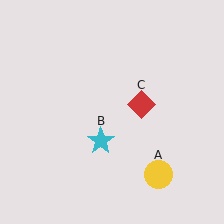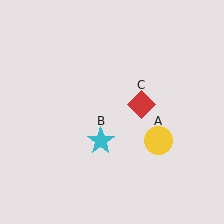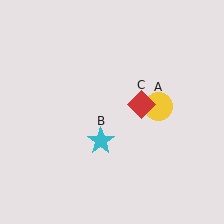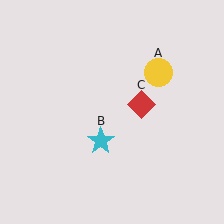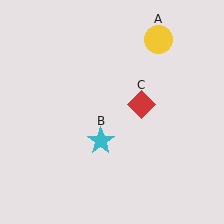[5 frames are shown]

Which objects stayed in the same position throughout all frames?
Cyan star (object B) and red diamond (object C) remained stationary.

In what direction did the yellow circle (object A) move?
The yellow circle (object A) moved up.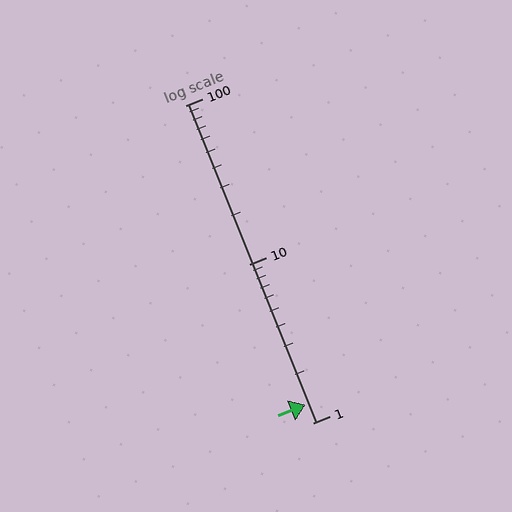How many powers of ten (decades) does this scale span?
The scale spans 2 decades, from 1 to 100.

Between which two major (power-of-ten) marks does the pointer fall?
The pointer is between 1 and 10.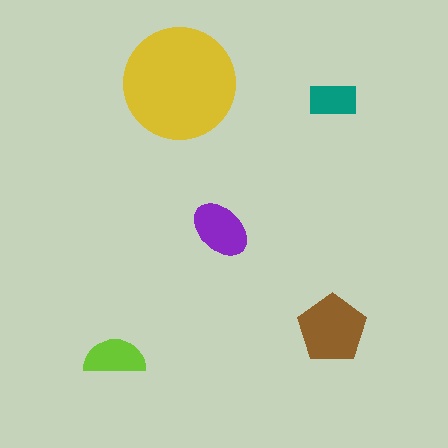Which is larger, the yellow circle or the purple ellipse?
The yellow circle.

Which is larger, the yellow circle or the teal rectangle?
The yellow circle.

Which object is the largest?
The yellow circle.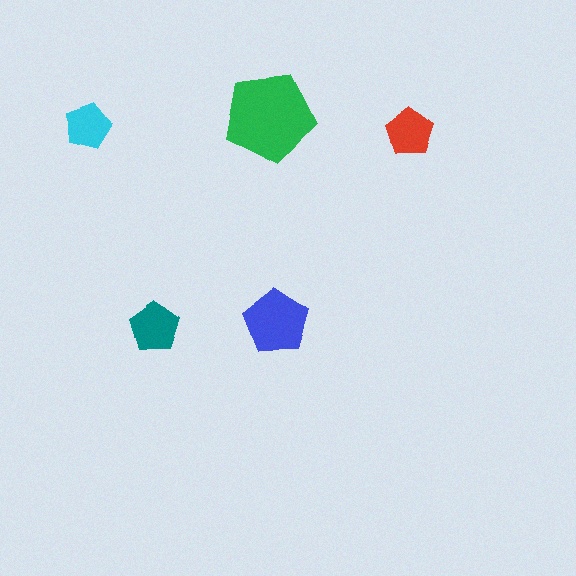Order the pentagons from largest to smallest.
the green one, the blue one, the teal one, the red one, the cyan one.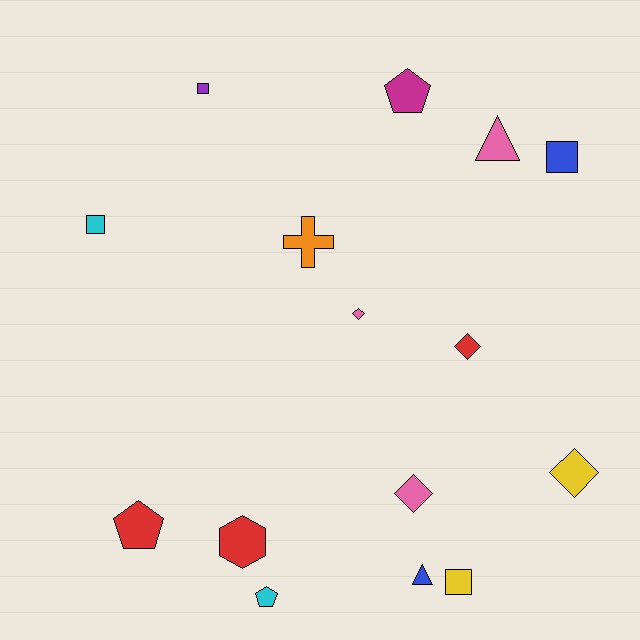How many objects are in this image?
There are 15 objects.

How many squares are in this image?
There are 4 squares.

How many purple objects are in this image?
There is 1 purple object.